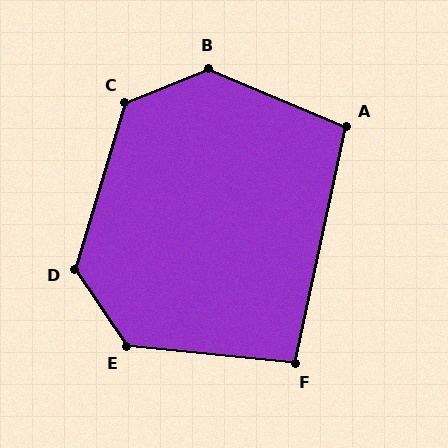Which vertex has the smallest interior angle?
F, at approximately 96 degrees.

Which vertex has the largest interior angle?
B, at approximately 135 degrees.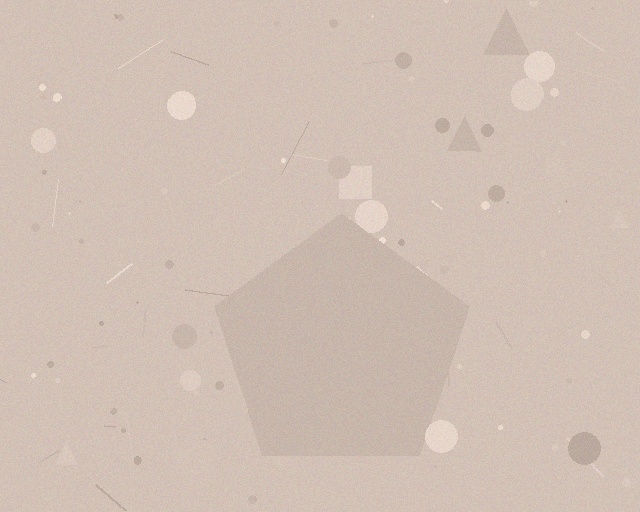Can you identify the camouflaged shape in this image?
The camouflaged shape is a pentagon.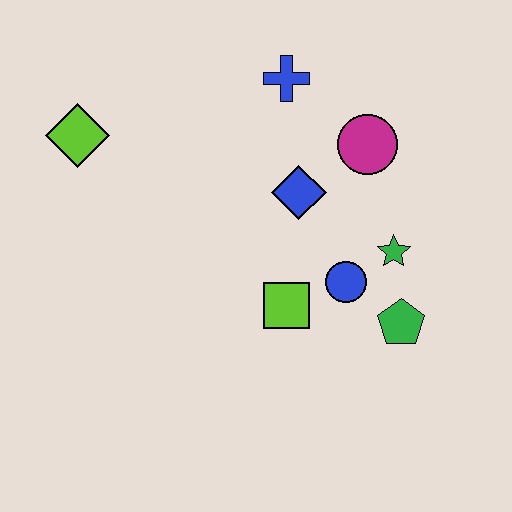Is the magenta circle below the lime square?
No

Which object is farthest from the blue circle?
The lime diamond is farthest from the blue circle.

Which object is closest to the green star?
The blue circle is closest to the green star.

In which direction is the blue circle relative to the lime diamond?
The blue circle is to the right of the lime diamond.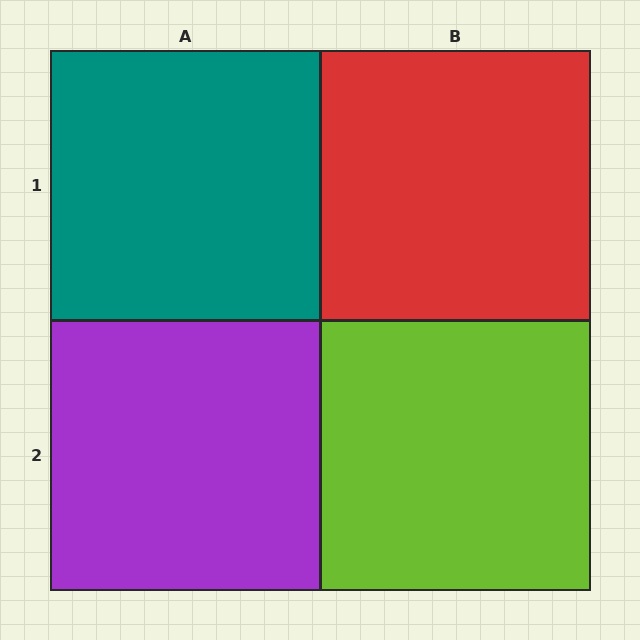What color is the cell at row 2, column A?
Purple.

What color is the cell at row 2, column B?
Lime.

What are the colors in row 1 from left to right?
Teal, red.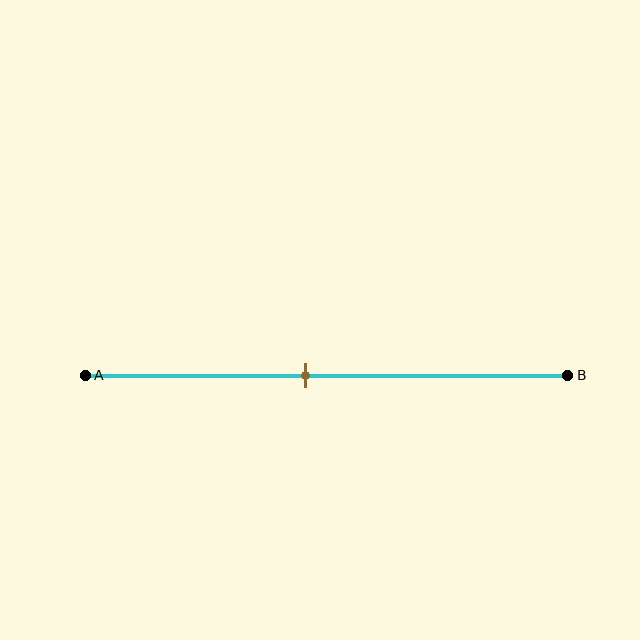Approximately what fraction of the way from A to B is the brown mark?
The brown mark is approximately 45% of the way from A to B.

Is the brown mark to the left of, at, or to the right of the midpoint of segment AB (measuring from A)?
The brown mark is to the left of the midpoint of segment AB.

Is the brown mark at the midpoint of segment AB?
No, the mark is at about 45% from A, not at the 50% midpoint.